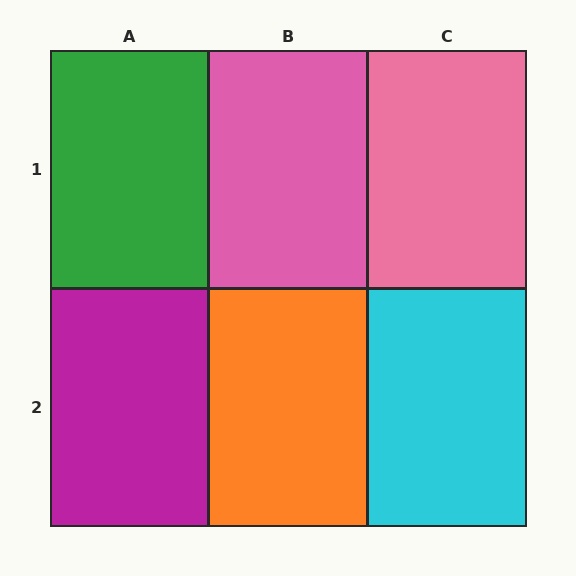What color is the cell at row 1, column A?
Green.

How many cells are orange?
1 cell is orange.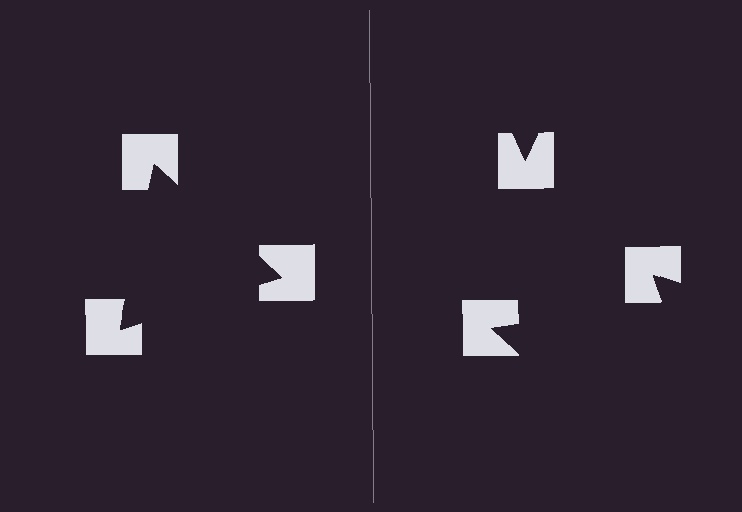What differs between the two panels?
The notched squares are positioned identically on both sides; only the wedge orientations differ. On the left they align to a triangle; on the right they are misaligned.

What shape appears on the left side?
An illusory triangle.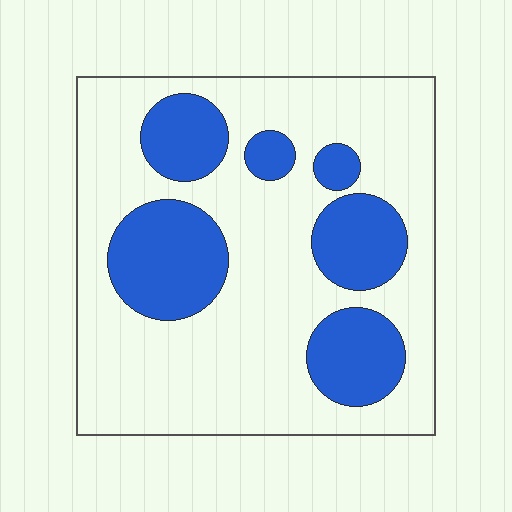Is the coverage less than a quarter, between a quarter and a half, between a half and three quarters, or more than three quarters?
Between a quarter and a half.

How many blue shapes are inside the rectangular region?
6.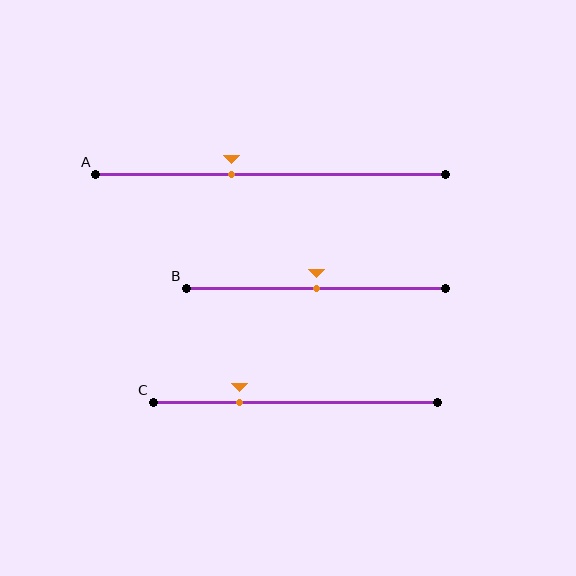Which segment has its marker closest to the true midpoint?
Segment B has its marker closest to the true midpoint.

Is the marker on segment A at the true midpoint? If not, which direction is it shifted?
No, the marker on segment A is shifted to the left by about 11% of the segment length.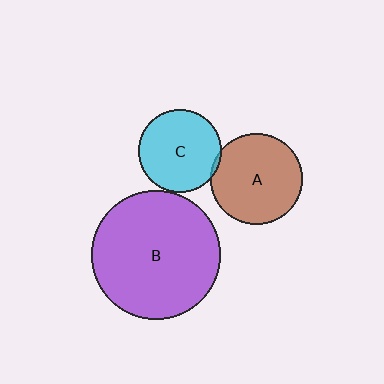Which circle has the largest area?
Circle B (purple).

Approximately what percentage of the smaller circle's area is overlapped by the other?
Approximately 5%.